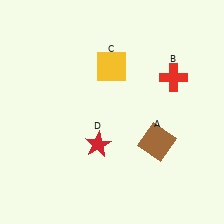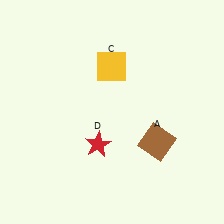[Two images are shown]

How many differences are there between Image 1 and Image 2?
There is 1 difference between the two images.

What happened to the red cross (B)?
The red cross (B) was removed in Image 2. It was in the top-right area of Image 1.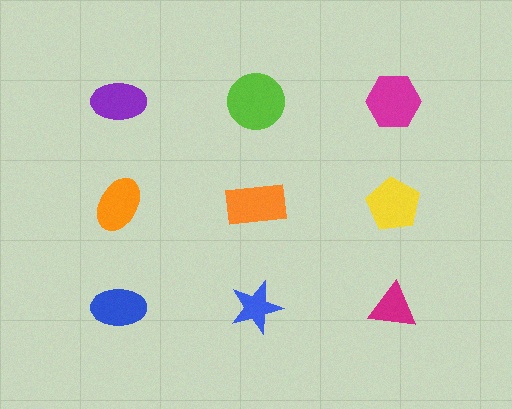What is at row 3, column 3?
A magenta triangle.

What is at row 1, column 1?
A purple ellipse.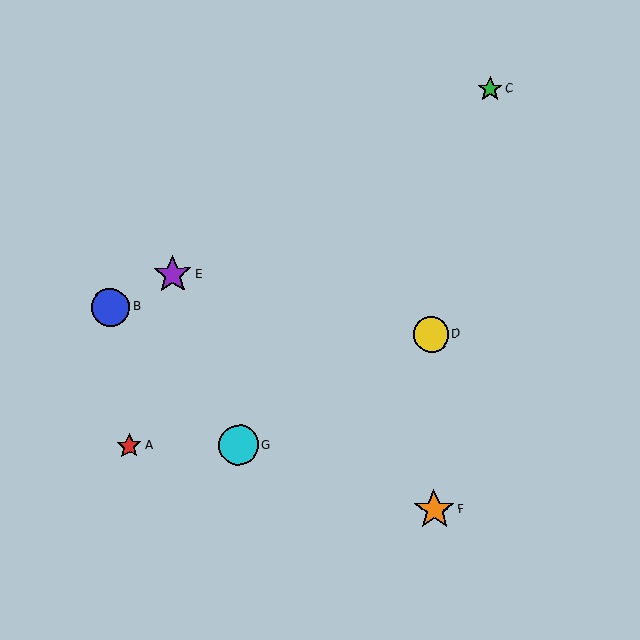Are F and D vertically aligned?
Yes, both are at x≈434.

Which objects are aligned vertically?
Objects D, F are aligned vertically.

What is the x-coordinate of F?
Object F is at x≈434.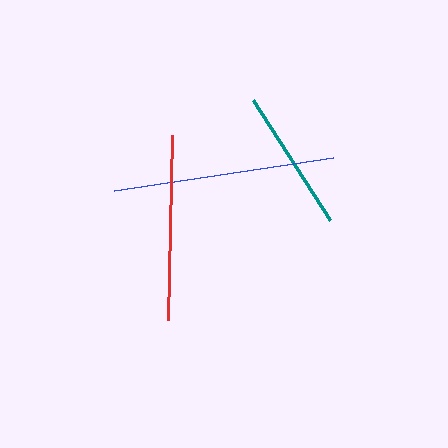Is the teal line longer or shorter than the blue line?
The blue line is longer than the teal line.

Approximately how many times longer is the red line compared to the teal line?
The red line is approximately 1.3 times the length of the teal line.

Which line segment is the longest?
The blue line is the longest at approximately 222 pixels.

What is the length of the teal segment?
The teal segment is approximately 143 pixels long.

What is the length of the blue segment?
The blue segment is approximately 222 pixels long.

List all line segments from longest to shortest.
From longest to shortest: blue, red, teal.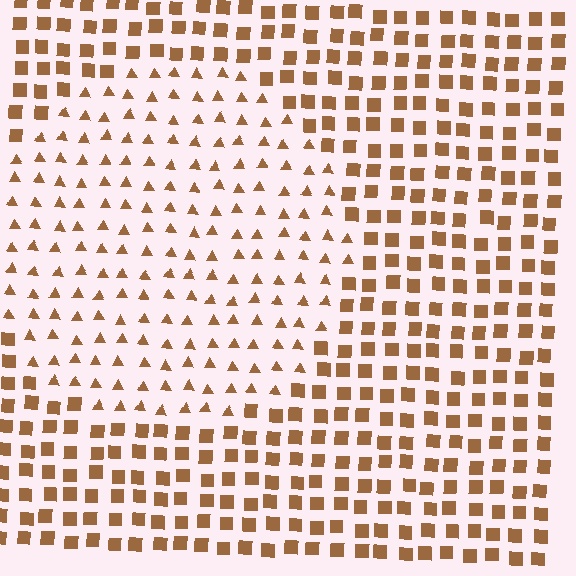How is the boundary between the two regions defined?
The boundary is defined by a change in element shape: triangles inside vs. squares outside. All elements share the same color and spacing.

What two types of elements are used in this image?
The image uses triangles inside the circle region and squares outside it.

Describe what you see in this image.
The image is filled with small brown elements arranged in a uniform grid. A circle-shaped region contains triangles, while the surrounding area contains squares. The boundary is defined purely by the change in element shape.